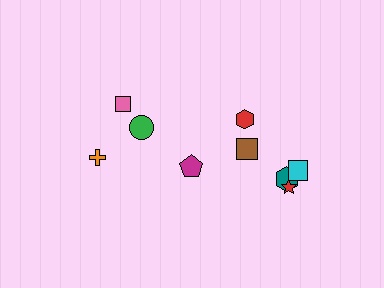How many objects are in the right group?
There are 6 objects.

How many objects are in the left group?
There are 3 objects.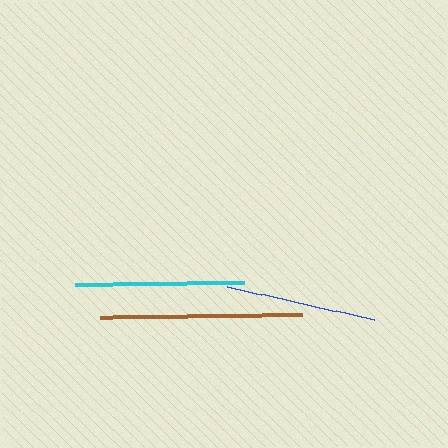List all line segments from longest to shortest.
From longest to shortest: brown, cyan, blue.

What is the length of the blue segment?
The blue segment is approximately 151 pixels long.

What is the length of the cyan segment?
The cyan segment is approximately 169 pixels long.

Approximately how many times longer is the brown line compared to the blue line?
The brown line is approximately 1.3 times the length of the blue line.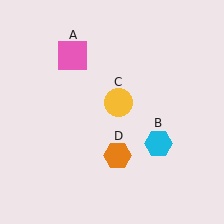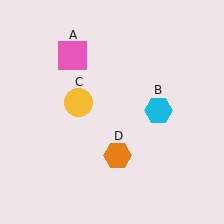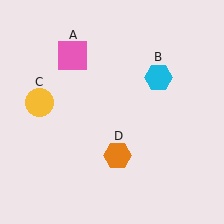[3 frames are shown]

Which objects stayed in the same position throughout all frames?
Pink square (object A) and orange hexagon (object D) remained stationary.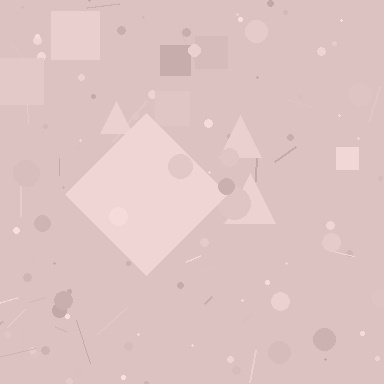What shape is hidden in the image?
A diamond is hidden in the image.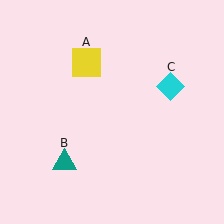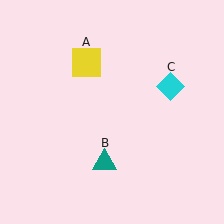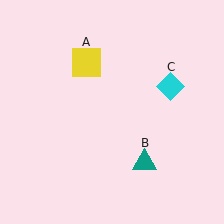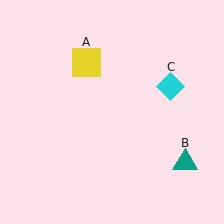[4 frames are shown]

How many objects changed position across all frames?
1 object changed position: teal triangle (object B).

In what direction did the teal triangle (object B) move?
The teal triangle (object B) moved right.